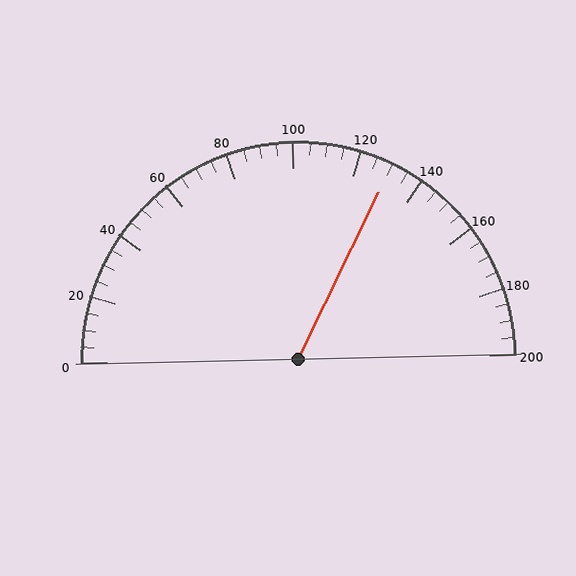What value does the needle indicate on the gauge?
The needle indicates approximately 130.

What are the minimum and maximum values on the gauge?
The gauge ranges from 0 to 200.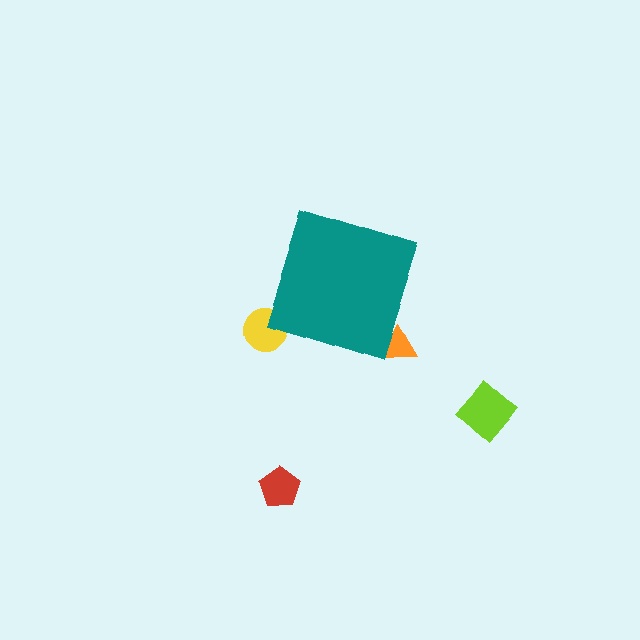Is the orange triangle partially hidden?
Yes, the orange triangle is partially hidden behind the teal diamond.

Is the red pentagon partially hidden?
No, the red pentagon is fully visible.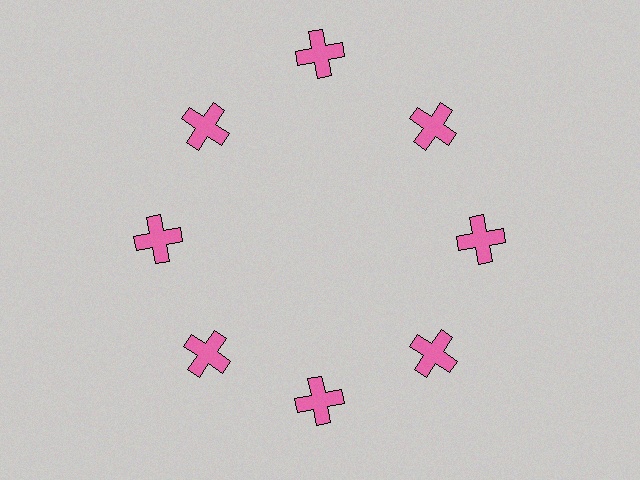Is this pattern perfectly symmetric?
No. The 8 pink crosses are arranged in a ring, but one element near the 12 o'clock position is pushed outward from the center, breaking the 8-fold rotational symmetry.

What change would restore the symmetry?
The symmetry would be restored by moving it inward, back onto the ring so that all 8 crosses sit at equal angles and equal distance from the center.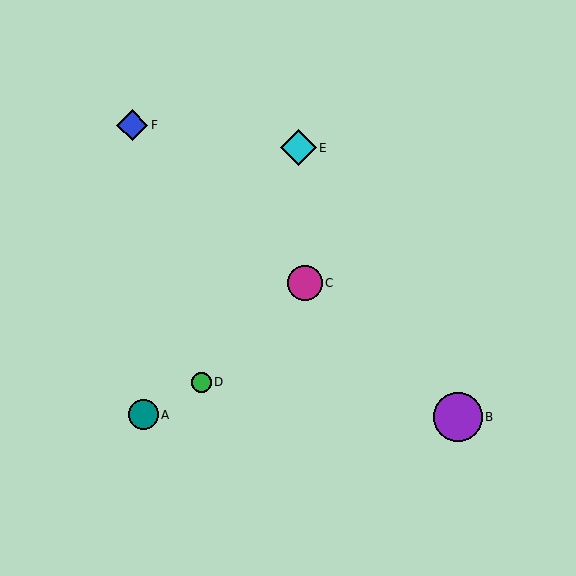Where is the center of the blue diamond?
The center of the blue diamond is at (132, 125).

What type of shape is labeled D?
Shape D is a green circle.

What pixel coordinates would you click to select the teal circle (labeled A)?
Click at (143, 415) to select the teal circle A.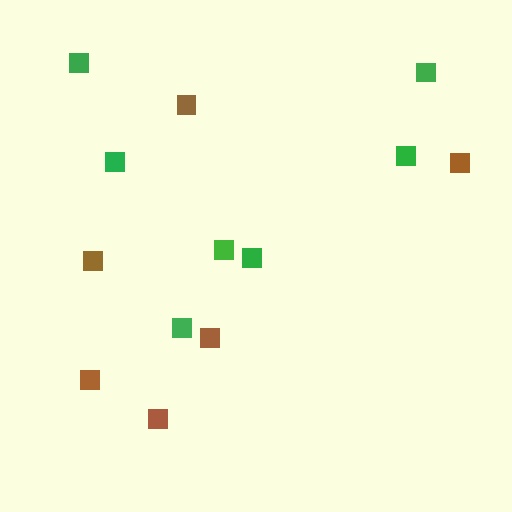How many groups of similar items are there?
There are 2 groups: one group of brown squares (6) and one group of green squares (7).